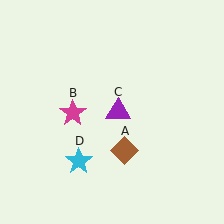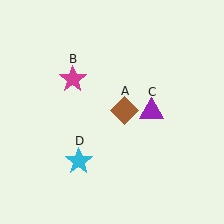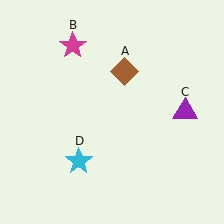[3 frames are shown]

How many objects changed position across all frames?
3 objects changed position: brown diamond (object A), magenta star (object B), purple triangle (object C).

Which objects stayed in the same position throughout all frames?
Cyan star (object D) remained stationary.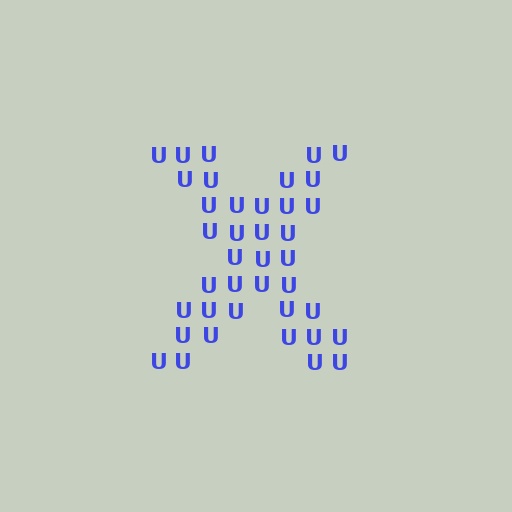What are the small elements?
The small elements are letter U's.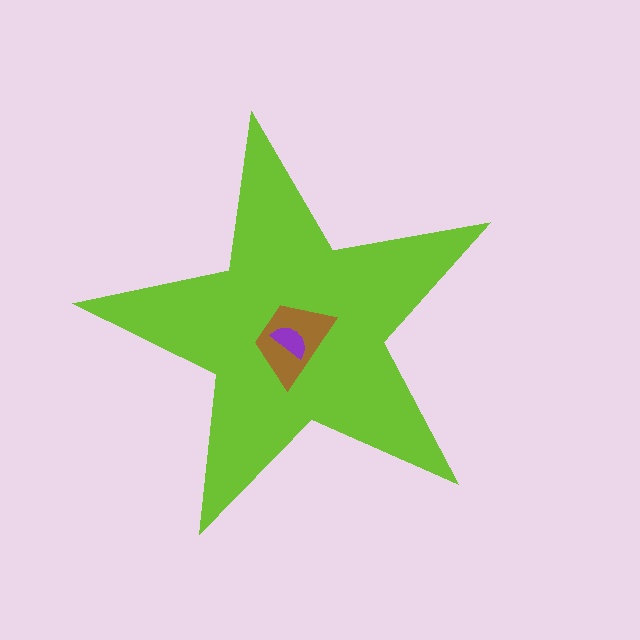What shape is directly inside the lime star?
The brown trapezoid.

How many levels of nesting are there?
3.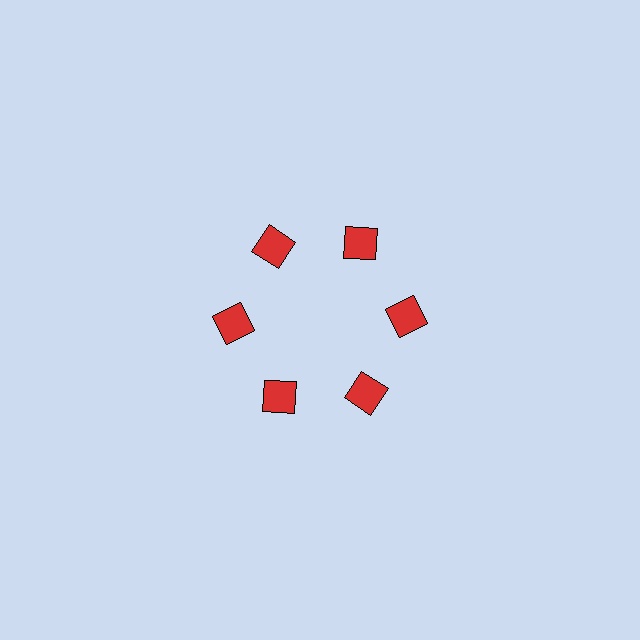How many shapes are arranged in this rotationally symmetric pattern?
There are 6 shapes, arranged in 6 groups of 1.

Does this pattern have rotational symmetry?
Yes, this pattern has 6-fold rotational symmetry. It looks the same after rotating 60 degrees around the center.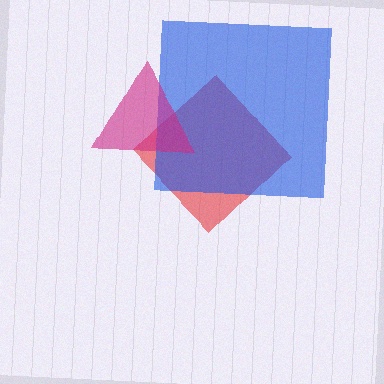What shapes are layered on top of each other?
The layered shapes are: a red diamond, a blue square, a magenta triangle.